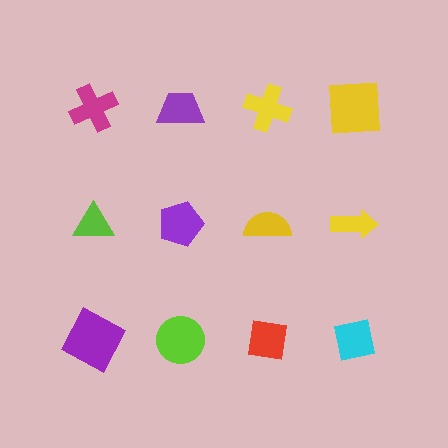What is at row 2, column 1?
A lime triangle.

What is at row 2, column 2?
A purple pentagon.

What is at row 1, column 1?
A magenta cross.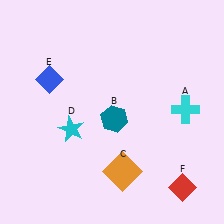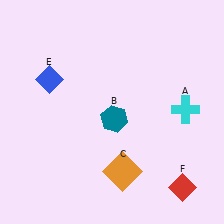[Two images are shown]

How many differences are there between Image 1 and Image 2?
There is 1 difference between the two images.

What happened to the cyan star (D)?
The cyan star (D) was removed in Image 2. It was in the bottom-left area of Image 1.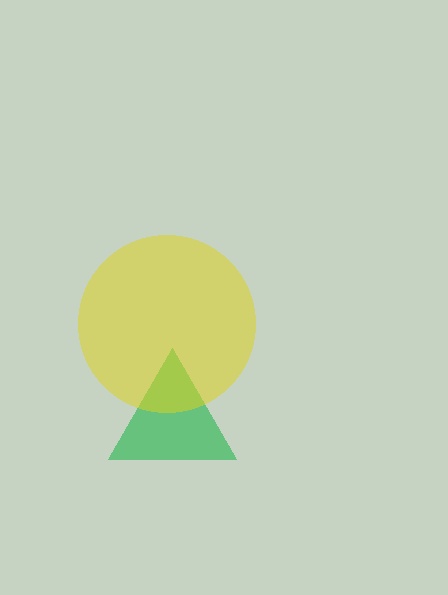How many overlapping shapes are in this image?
There are 2 overlapping shapes in the image.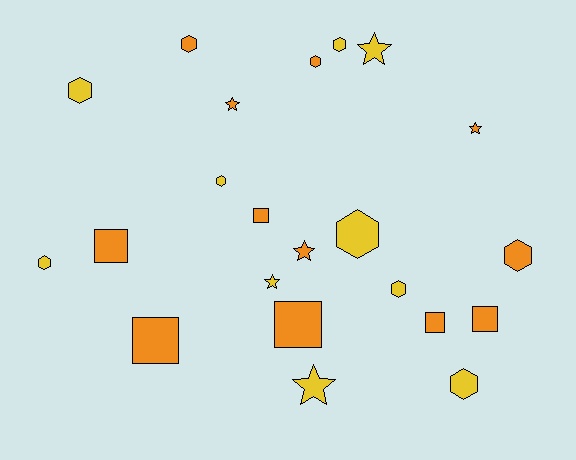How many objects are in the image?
There are 22 objects.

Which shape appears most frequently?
Hexagon, with 10 objects.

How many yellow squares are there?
There are no yellow squares.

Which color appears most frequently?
Orange, with 12 objects.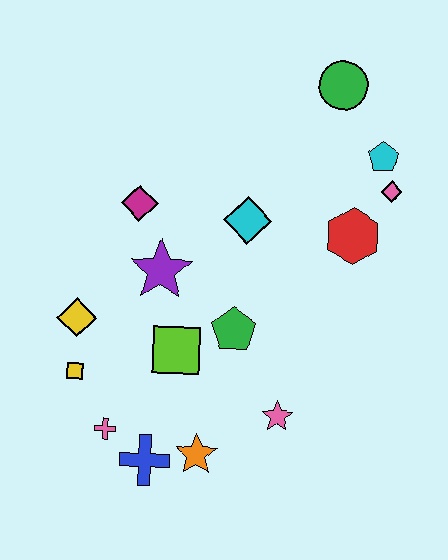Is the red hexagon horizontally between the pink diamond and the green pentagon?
Yes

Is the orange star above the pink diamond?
No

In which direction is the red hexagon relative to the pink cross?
The red hexagon is to the right of the pink cross.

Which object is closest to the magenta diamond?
The purple star is closest to the magenta diamond.